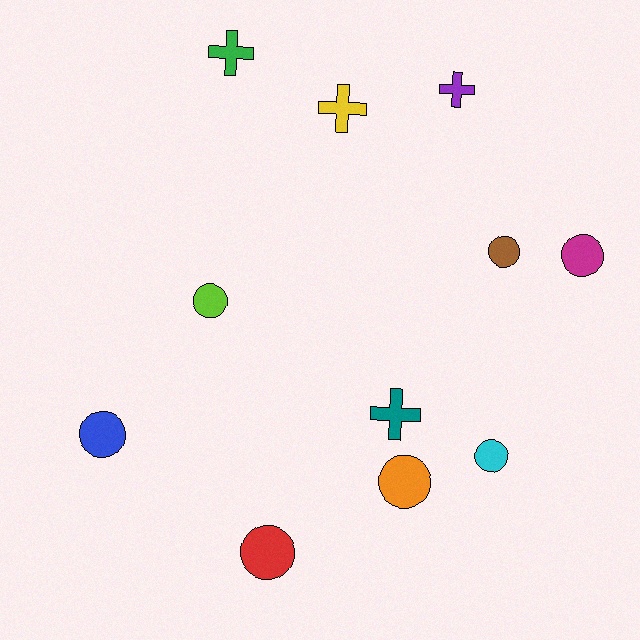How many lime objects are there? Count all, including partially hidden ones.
There is 1 lime object.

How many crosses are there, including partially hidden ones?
There are 4 crosses.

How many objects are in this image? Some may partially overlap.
There are 11 objects.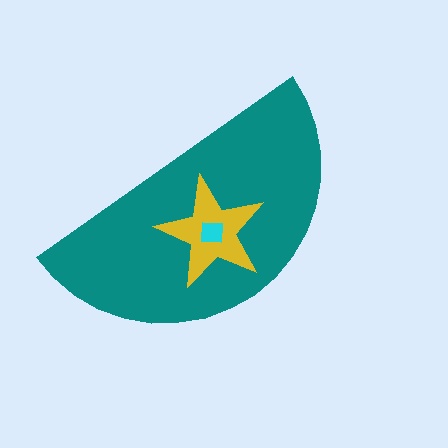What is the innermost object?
The cyan square.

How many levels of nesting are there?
3.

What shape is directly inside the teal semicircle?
The yellow star.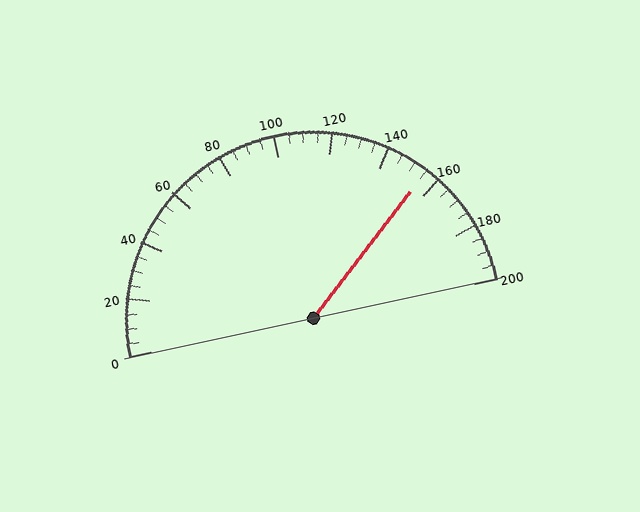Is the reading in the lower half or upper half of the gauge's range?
The reading is in the upper half of the range (0 to 200).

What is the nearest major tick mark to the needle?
The nearest major tick mark is 160.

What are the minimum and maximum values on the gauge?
The gauge ranges from 0 to 200.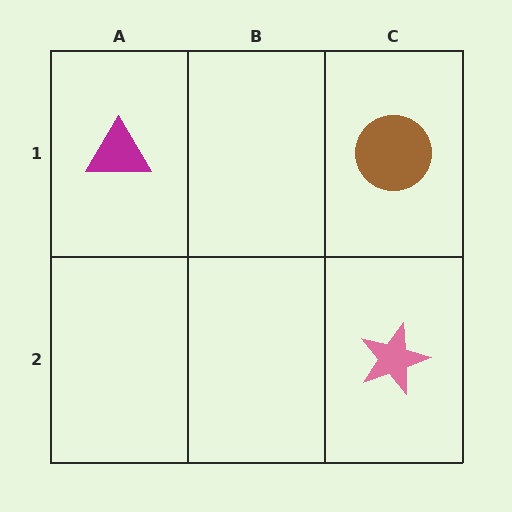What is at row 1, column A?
A magenta triangle.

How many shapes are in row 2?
1 shape.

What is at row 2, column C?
A pink star.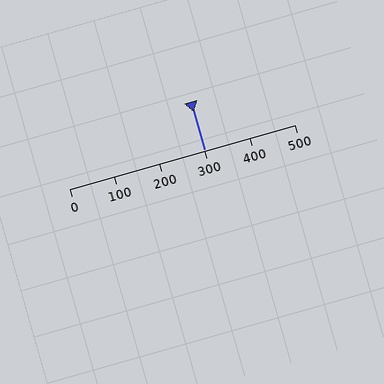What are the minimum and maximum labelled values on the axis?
The axis runs from 0 to 500.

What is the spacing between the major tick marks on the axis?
The major ticks are spaced 100 apart.